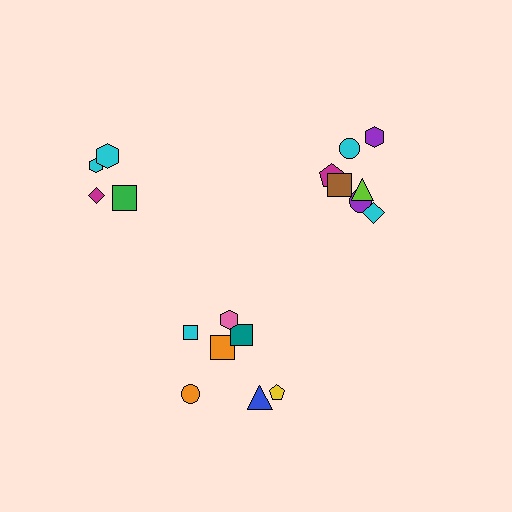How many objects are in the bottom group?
There are 7 objects.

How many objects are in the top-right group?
There are 7 objects.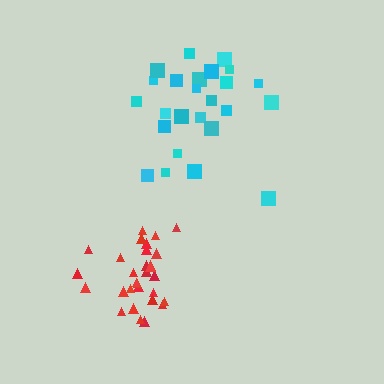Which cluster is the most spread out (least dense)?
Cyan.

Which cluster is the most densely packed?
Red.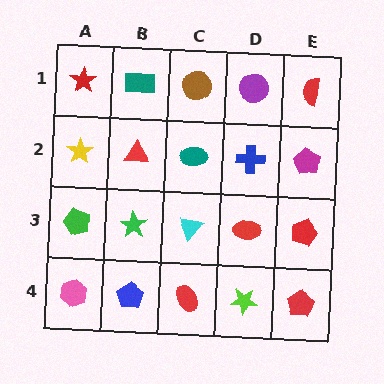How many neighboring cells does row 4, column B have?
3.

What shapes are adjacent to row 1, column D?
A blue cross (row 2, column D), a brown circle (row 1, column C), a red semicircle (row 1, column E).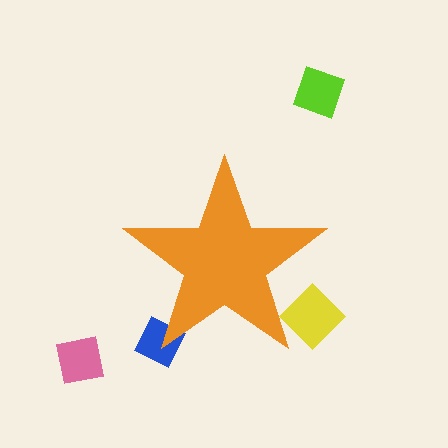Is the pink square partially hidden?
No, the pink square is fully visible.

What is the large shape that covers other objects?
An orange star.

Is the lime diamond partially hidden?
No, the lime diamond is fully visible.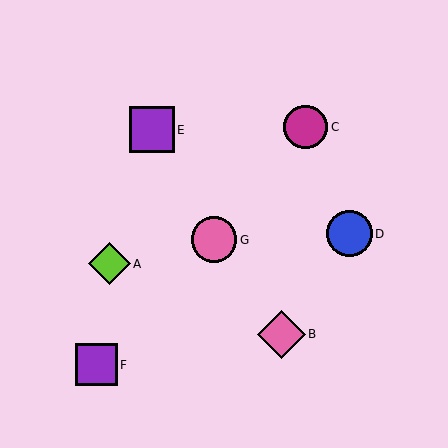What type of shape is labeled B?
Shape B is a pink diamond.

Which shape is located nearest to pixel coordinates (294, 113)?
The magenta circle (labeled C) at (306, 127) is nearest to that location.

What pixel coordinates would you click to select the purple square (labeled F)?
Click at (96, 365) to select the purple square F.